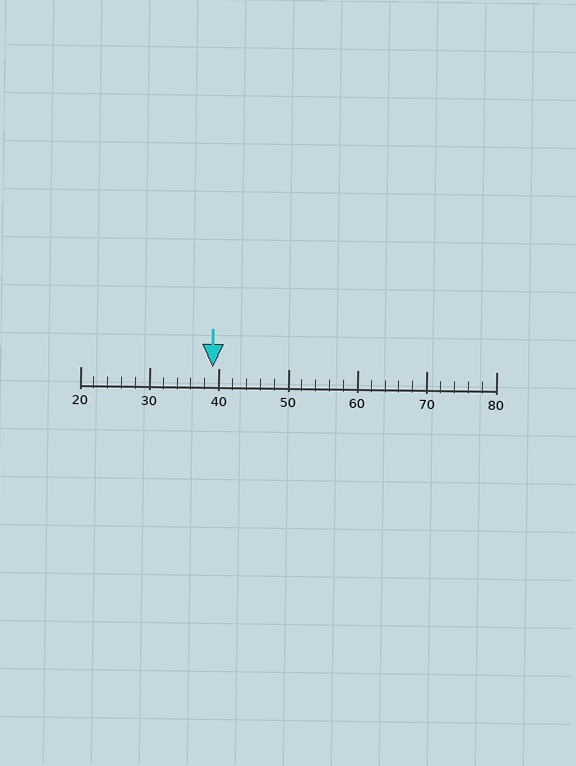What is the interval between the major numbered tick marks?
The major tick marks are spaced 10 units apart.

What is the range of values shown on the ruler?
The ruler shows values from 20 to 80.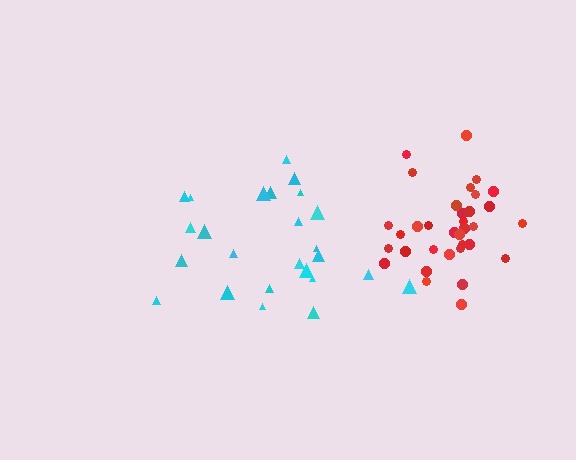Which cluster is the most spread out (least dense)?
Cyan.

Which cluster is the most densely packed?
Red.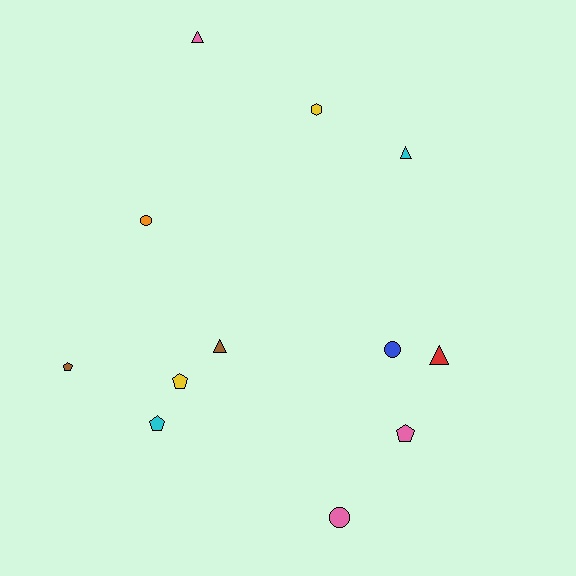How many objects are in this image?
There are 12 objects.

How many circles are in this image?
There are 3 circles.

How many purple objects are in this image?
There are no purple objects.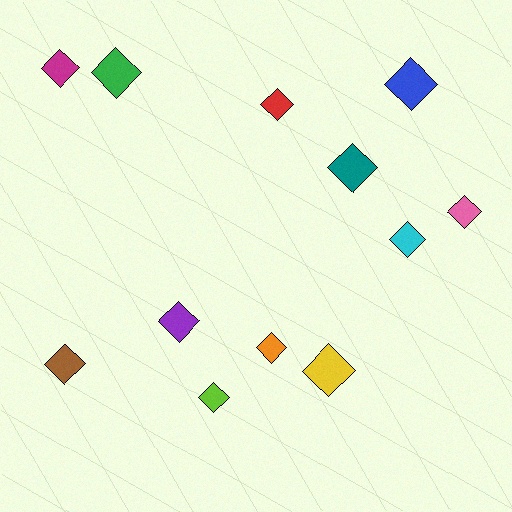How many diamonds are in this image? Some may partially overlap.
There are 12 diamonds.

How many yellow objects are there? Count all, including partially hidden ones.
There is 1 yellow object.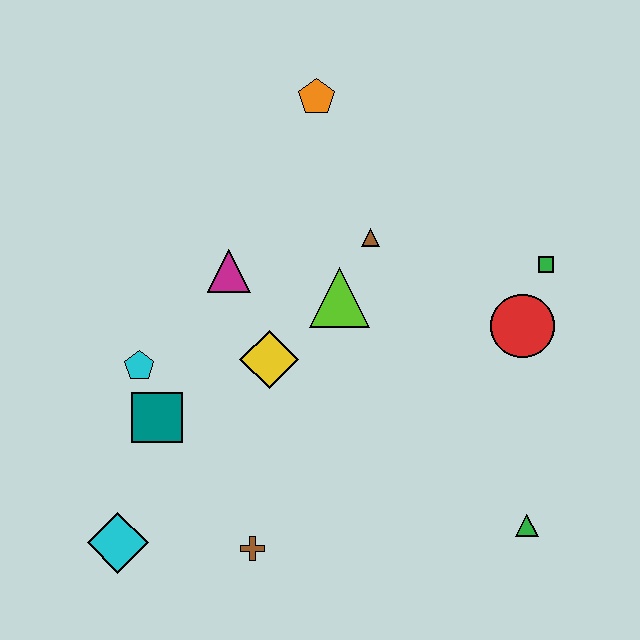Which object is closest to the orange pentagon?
The brown triangle is closest to the orange pentagon.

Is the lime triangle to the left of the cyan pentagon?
No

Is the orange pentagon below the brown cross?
No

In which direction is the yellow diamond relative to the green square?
The yellow diamond is to the left of the green square.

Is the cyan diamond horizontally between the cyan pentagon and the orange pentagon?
No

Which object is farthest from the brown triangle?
The cyan diamond is farthest from the brown triangle.